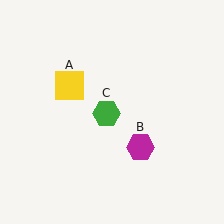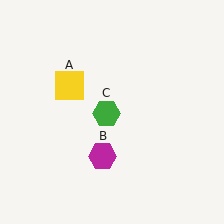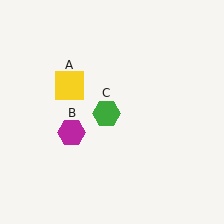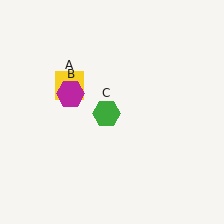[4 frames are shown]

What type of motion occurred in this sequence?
The magenta hexagon (object B) rotated clockwise around the center of the scene.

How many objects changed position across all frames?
1 object changed position: magenta hexagon (object B).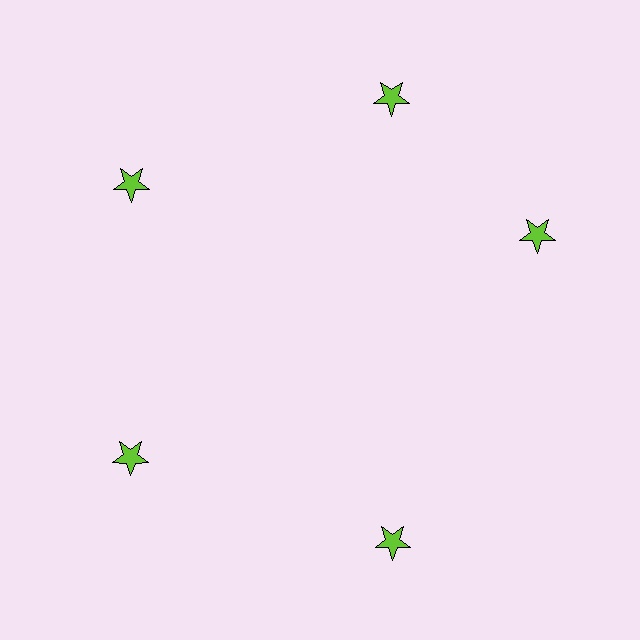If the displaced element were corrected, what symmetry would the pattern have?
It would have 5-fold rotational symmetry — the pattern would map onto itself every 72 degrees.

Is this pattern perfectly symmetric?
No. The 5 lime stars are arranged in a ring, but one element near the 3 o'clock position is rotated out of alignment along the ring, breaking the 5-fold rotational symmetry.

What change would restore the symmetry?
The symmetry would be restored by rotating it back into even spacing with its neighbors so that all 5 stars sit at equal angles and equal distance from the center.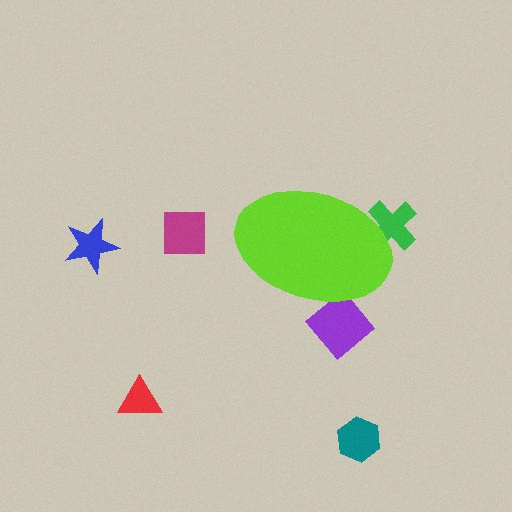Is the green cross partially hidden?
Yes, the green cross is partially hidden behind the lime ellipse.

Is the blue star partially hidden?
No, the blue star is fully visible.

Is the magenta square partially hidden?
No, the magenta square is fully visible.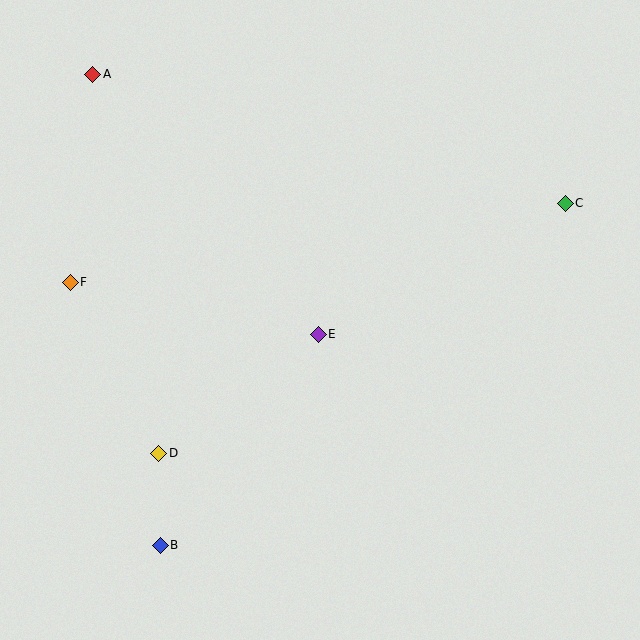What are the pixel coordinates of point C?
Point C is at (565, 203).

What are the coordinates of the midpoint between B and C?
The midpoint between B and C is at (363, 374).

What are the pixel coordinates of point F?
Point F is at (70, 282).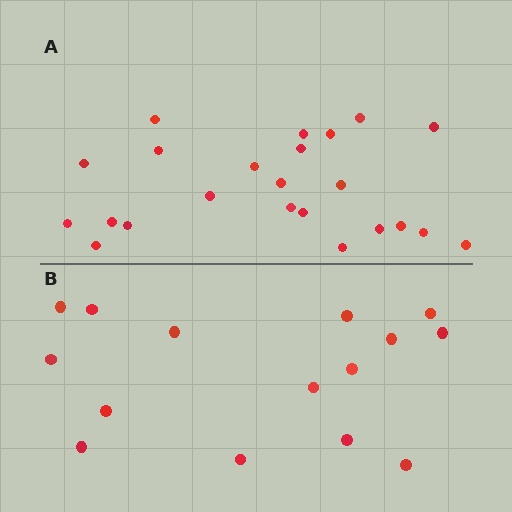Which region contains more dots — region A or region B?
Region A (the top region) has more dots.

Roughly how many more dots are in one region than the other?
Region A has roughly 8 or so more dots than region B.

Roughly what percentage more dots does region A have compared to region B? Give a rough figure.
About 55% more.